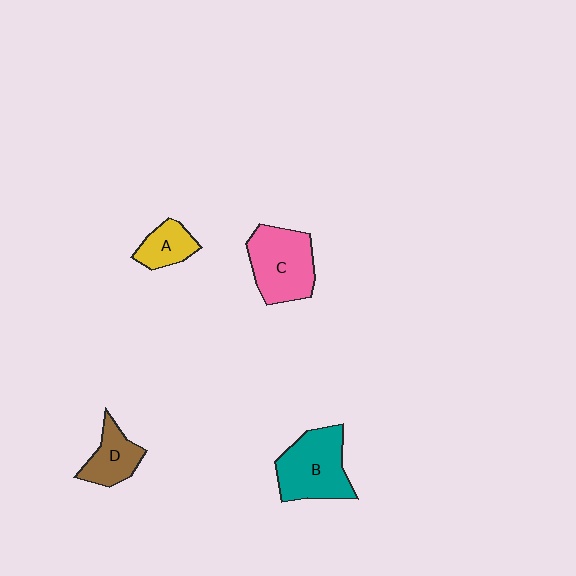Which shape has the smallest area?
Shape A (yellow).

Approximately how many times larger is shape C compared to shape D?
Approximately 1.7 times.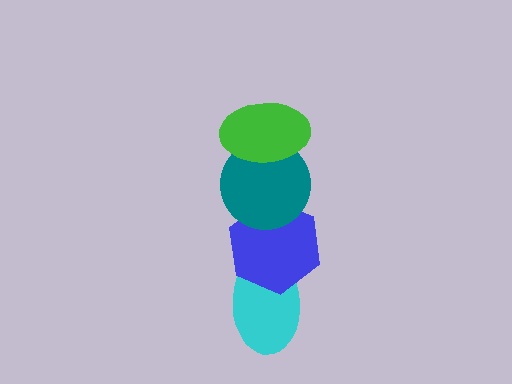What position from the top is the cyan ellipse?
The cyan ellipse is 4th from the top.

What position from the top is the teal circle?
The teal circle is 2nd from the top.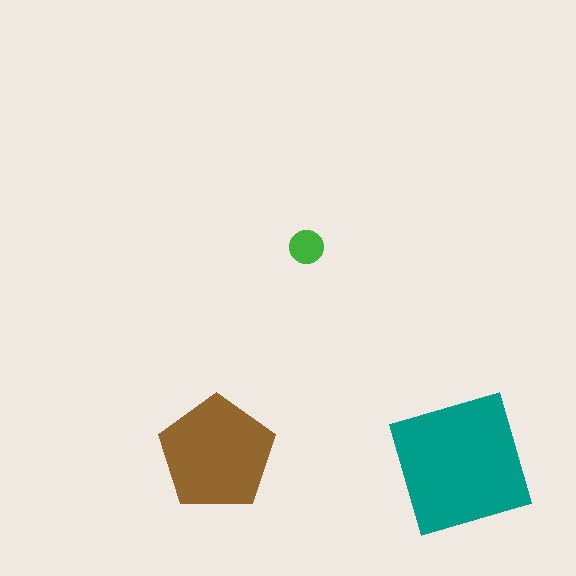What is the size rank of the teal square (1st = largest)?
1st.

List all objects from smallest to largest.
The green circle, the brown pentagon, the teal square.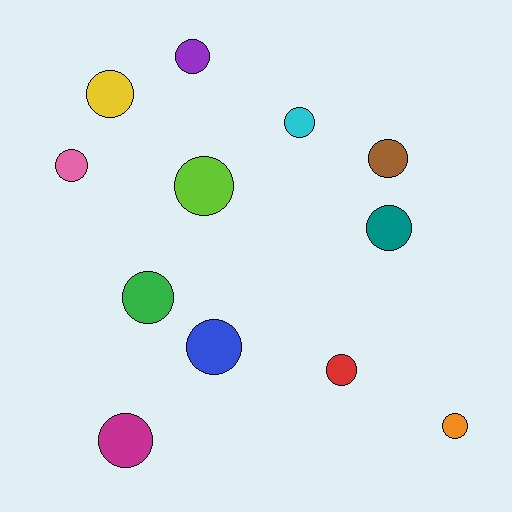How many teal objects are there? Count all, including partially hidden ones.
There is 1 teal object.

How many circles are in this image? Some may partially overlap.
There are 12 circles.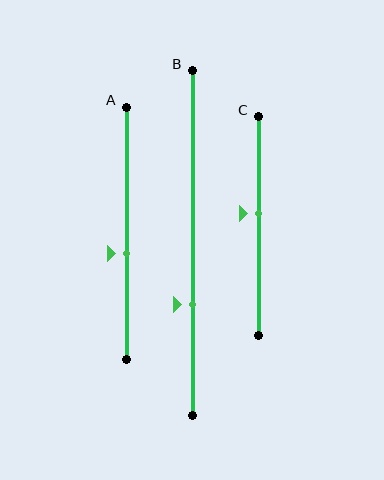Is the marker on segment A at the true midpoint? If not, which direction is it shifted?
No, the marker on segment A is shifted downward by about 8% of the segment length.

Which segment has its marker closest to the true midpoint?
Segment C has its marker closest to the true midpoint.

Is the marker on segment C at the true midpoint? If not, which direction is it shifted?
No, the marker on segment C is shifted upward by about 6% of the segment length.